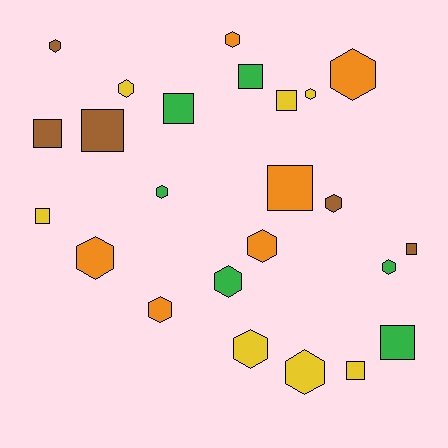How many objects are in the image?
There are 24 objects.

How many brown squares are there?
There are 3 brown squares.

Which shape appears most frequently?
Hexagon, with 14 objects.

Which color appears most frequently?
Yellow, with 7 objects.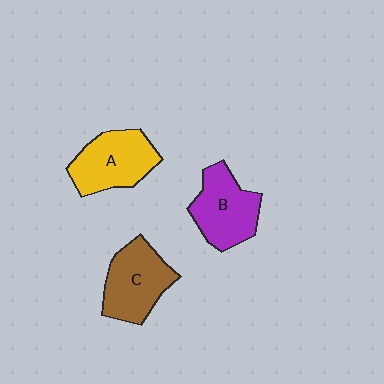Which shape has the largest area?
Shape C (brown).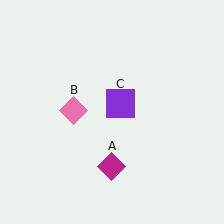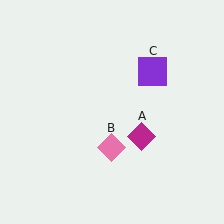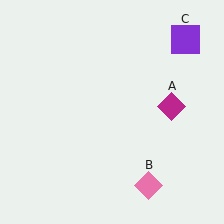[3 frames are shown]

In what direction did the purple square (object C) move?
The purple square (object C) moved up and to the right.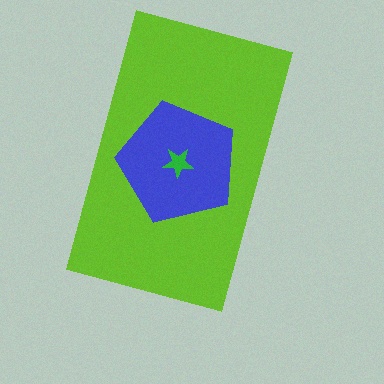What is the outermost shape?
The lime rectangle.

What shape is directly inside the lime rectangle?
The blue pentagon.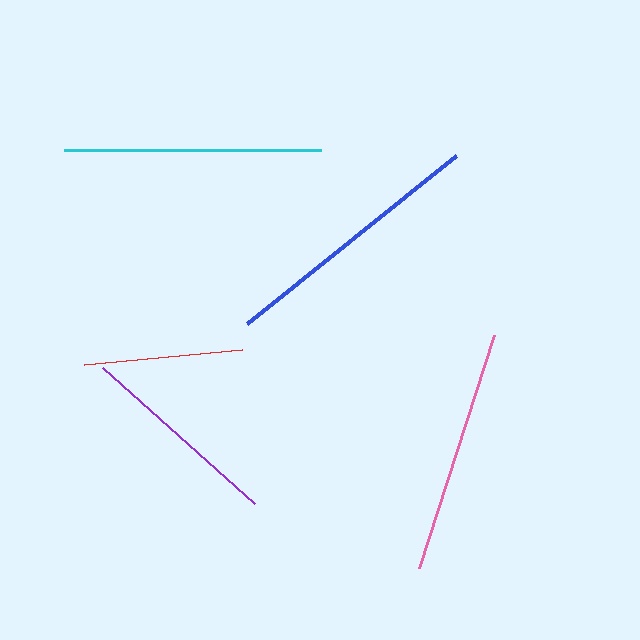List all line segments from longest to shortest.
From longest to shortest: blue, cyan, pink, purple, red.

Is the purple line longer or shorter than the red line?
The purple line is longer than the red line.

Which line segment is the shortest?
The red line is the shortest at approximately 159 pixels.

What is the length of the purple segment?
The purple segment is approximately 204 pixels long.